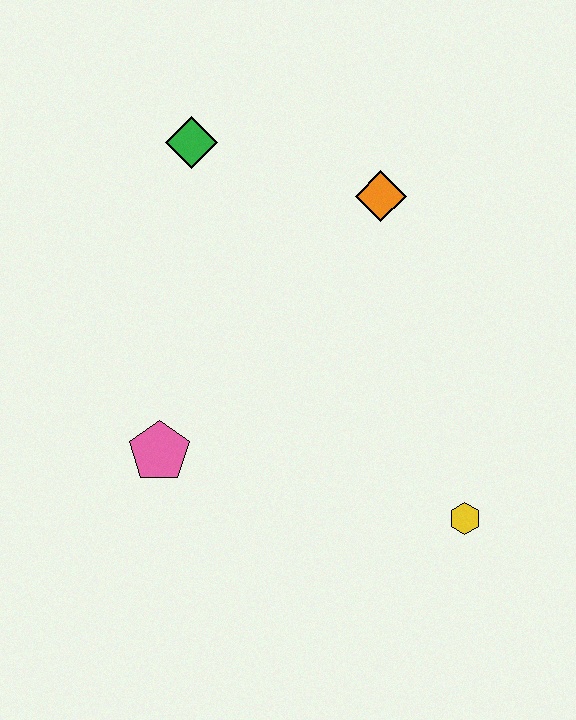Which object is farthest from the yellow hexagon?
The green diamond is farthest from the yellow hexagon.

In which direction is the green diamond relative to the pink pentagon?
The green diamond is above the pink pentagon.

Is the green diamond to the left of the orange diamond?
Yes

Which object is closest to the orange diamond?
The green diamond is closest to the orange diamond.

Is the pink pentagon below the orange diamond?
Yes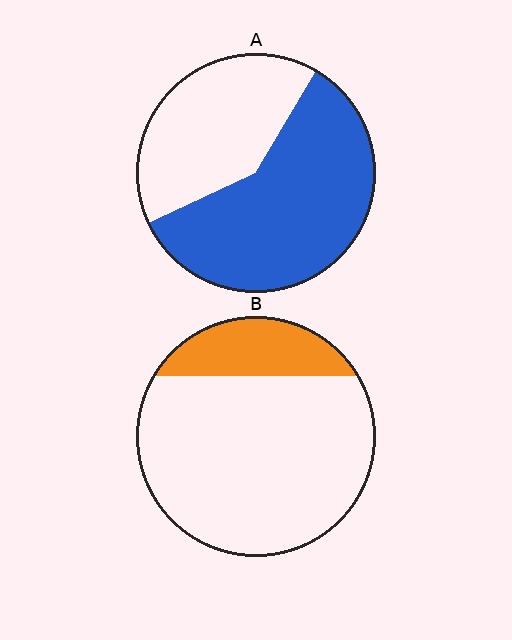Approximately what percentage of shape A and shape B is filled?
A is approximately 60% and B is approximately 20%.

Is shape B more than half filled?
No.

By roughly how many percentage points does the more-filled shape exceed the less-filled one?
By roughly 40 percentage points (A over B).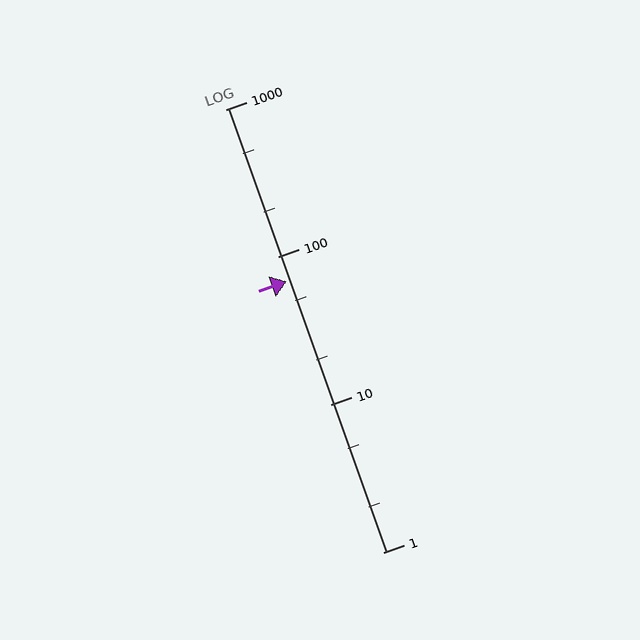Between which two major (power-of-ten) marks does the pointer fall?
The pointer is between 10 and 100.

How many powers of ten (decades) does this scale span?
The scale spans 3 decades, from 1 to 1000.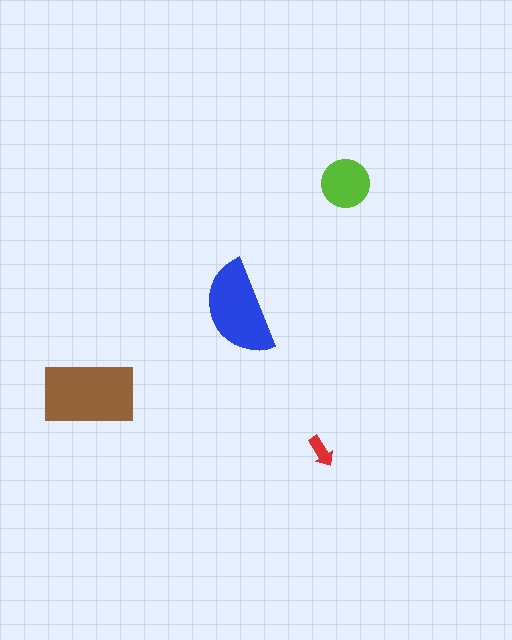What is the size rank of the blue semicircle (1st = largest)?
2nd.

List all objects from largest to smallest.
The brown rectangle, the blue semicircle, the lime circle, the red arrow.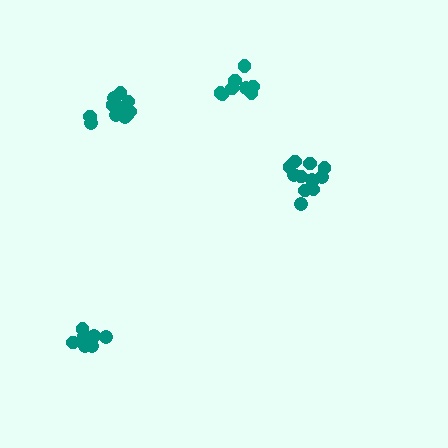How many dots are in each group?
Group 1: 12 dots, Group 2: 13 dots, Group 3: 8 dots, Group 4: 8 dots (41 total).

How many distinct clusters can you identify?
There are 4 distinct clusters.